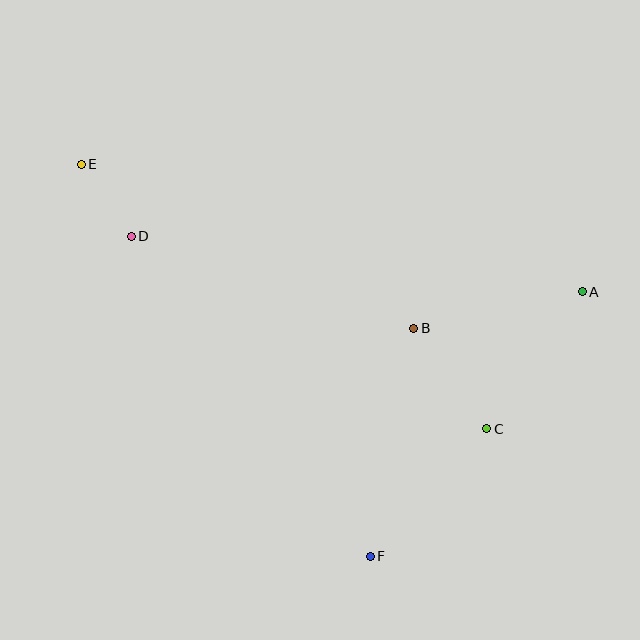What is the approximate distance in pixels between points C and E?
The distance between C and E is approximately 484 pixels.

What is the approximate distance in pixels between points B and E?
The distance between B and E is approximately 371 pixels.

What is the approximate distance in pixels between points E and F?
The distance between E and F is approximately 487 pixels.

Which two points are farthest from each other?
Points A and E are farthest from each other.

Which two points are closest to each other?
Points D and E are closest to each other.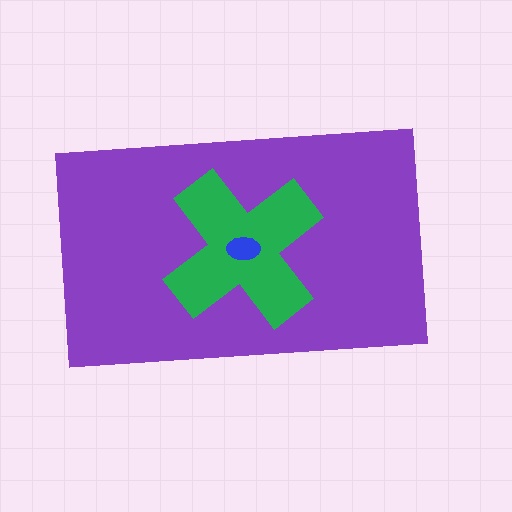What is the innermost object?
The blue ellipse.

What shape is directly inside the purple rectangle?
The green cross.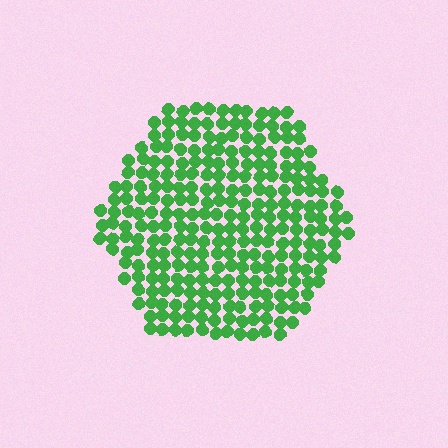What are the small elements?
The small elements are circles.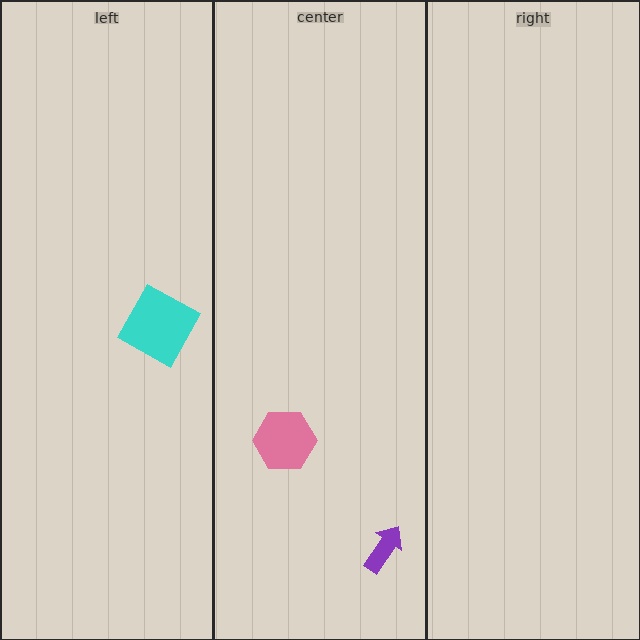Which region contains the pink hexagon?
The center region.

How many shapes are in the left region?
1.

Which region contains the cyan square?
The left region.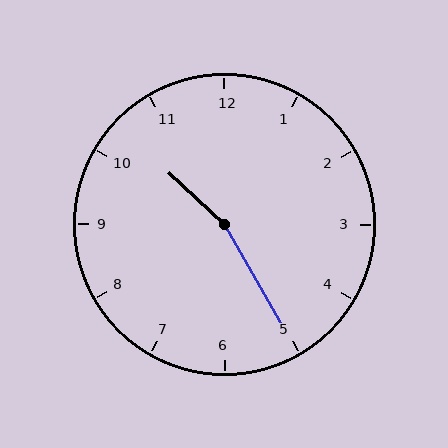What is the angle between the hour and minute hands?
Approximately 162 degrees.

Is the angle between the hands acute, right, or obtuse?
It is obtuse.